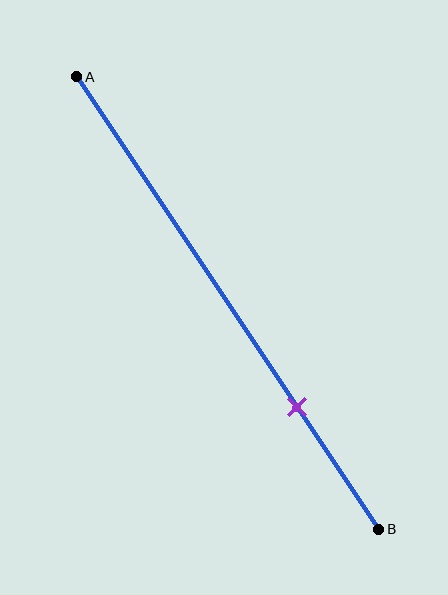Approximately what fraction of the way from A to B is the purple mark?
The purple mark is approximately 75% of the way from A to B.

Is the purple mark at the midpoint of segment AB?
No, the mark is at about 75% from A, not at the 50% midpoint.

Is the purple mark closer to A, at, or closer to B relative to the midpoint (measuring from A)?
The purple mark is closer to point B than the midpoint of segment AB.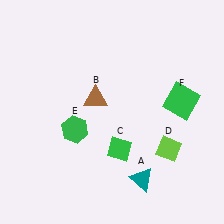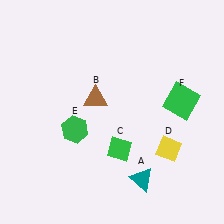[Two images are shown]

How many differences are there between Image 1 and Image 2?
There is 1 difference between the two images.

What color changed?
The diamond (D) changed from lime in Image 1 to yellow in Image 2.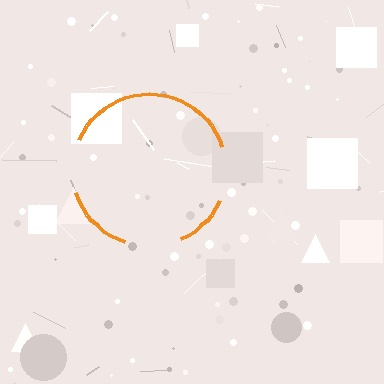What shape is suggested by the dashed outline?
The dashed outline suggests a circle.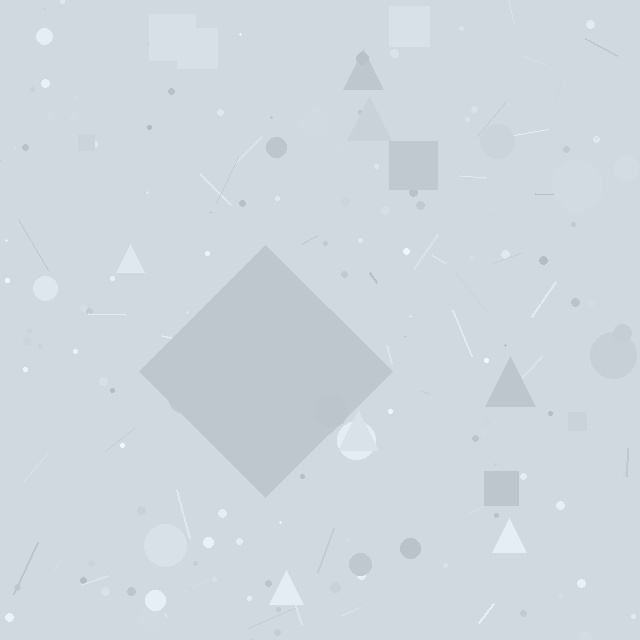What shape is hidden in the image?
A diamond is hidden in the image.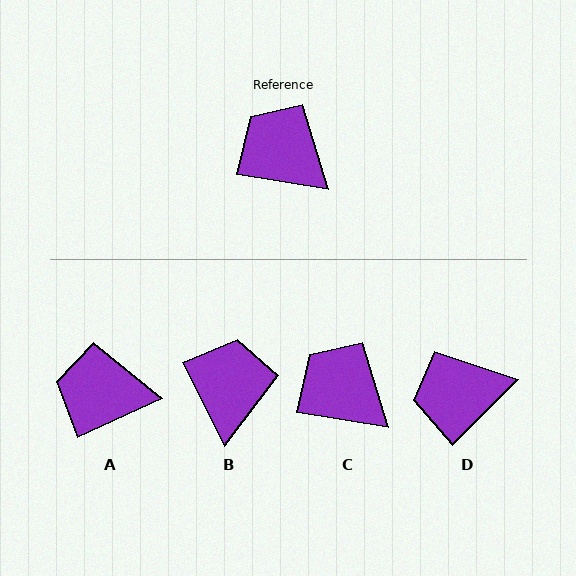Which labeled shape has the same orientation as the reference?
C.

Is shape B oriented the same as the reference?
No, it is off by about 54 degrees.